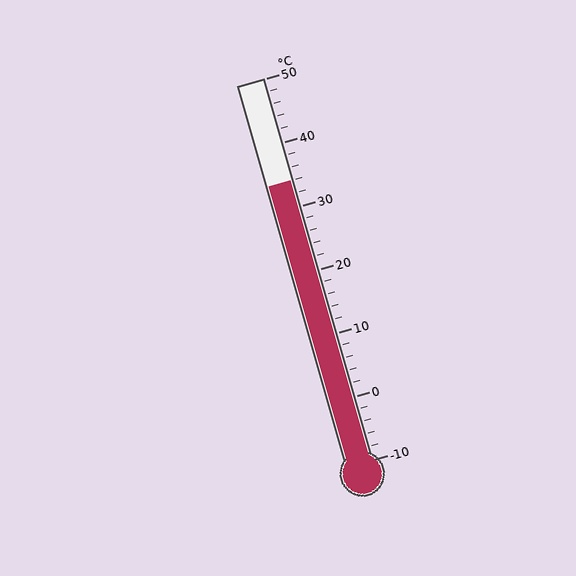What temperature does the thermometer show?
The thermometer shows approximately 34°C.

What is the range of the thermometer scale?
The thermometer scale ranges from -10°C to 50°C.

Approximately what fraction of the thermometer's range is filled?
The thermometer is filled to approximately 75% of its range.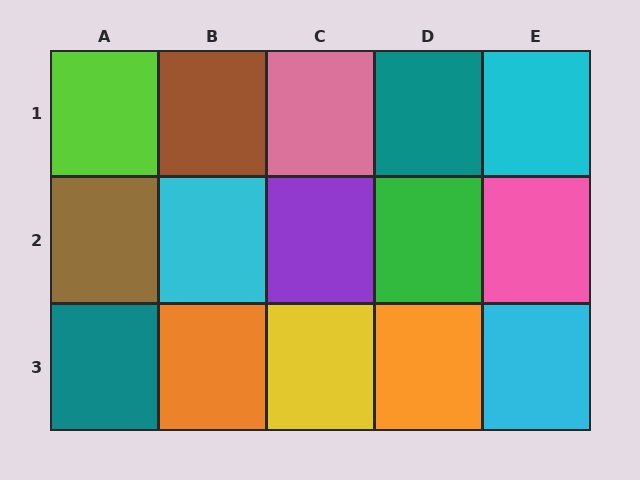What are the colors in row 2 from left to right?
Brown, cyan, purple, green, pink.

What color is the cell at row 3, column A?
Teal.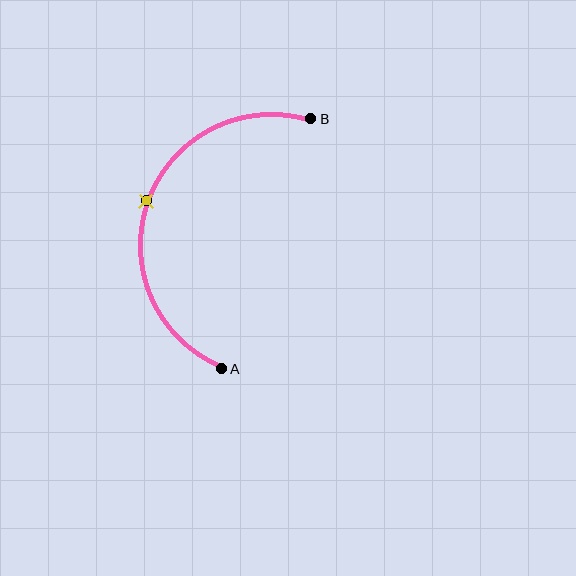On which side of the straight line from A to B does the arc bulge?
The arc bulges to the left of the straight line connecting A and B.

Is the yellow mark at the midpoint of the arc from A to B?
Yes. The yellow mark lies on the arc at equal arc-length from both A and B — it is the arc midpoint.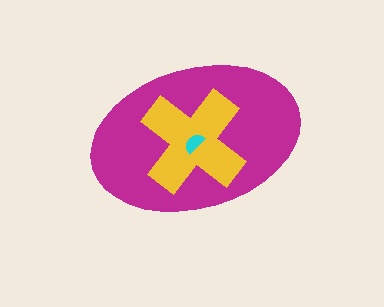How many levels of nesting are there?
3.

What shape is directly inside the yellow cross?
The cyan semicircle.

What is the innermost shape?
The cyan semicircle.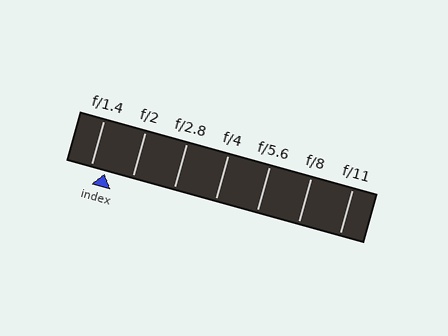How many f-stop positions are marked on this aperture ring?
There are 7 f-stop positions marked.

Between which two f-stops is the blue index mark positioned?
The index mark is between f/1.4 and f/2.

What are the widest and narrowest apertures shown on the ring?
The widest aperture shown is f/1.4 and the narrowest is f/11.